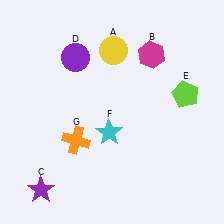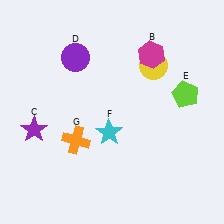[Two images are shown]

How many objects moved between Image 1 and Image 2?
2 objects moved between the two images.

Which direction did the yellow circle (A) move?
The yellow circle (A) moved right.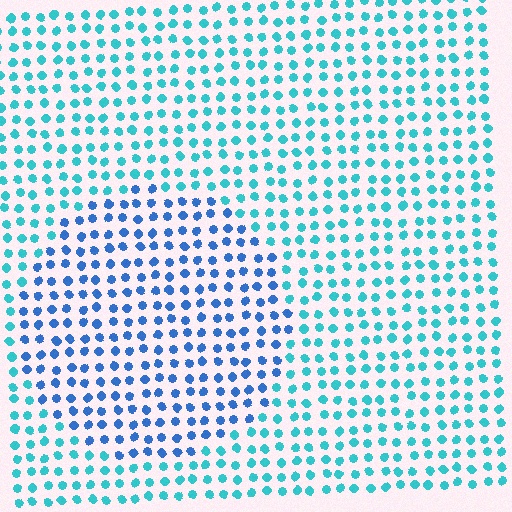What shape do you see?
I see a circle.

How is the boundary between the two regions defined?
The boundary is defined purely by a slight shift in hue (about 34 degrees). Spacing, size, and orientation are identical on both sides.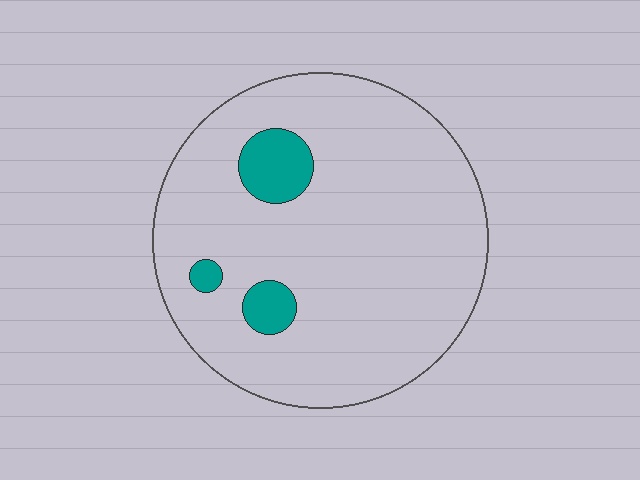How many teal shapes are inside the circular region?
3.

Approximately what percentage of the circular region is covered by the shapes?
Approximately 10%.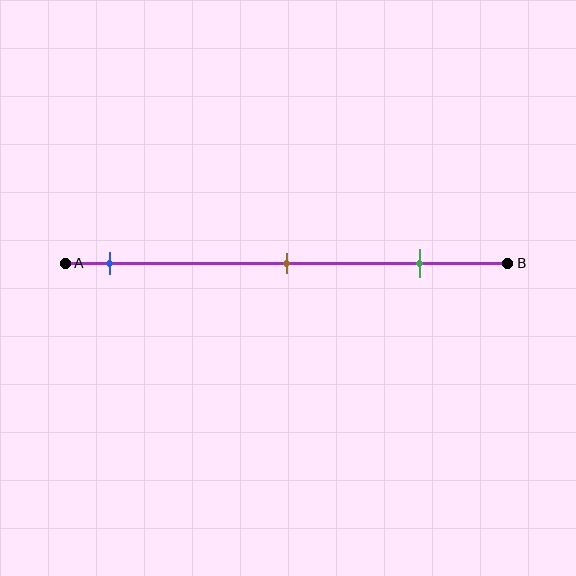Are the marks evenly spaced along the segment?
Yes, the marks are approximately evenly spaced.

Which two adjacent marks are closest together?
The brown and green marks are the closest adjacent pair.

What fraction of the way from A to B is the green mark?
The green mark is approximately 80% (0.8) of the way from A to B.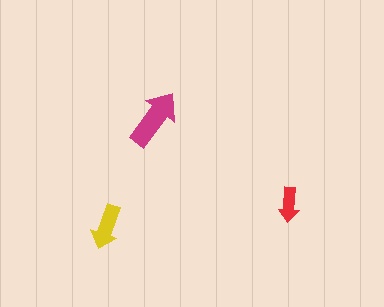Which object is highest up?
The magenta arrow is topmost.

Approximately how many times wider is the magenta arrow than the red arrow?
About 1.5 times wider.